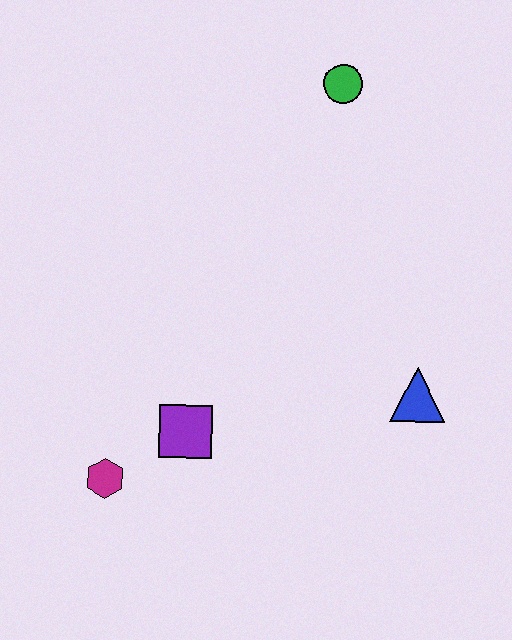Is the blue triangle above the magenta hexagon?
Yes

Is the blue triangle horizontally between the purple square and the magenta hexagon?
No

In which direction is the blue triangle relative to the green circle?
The blue triangle is below the green circle.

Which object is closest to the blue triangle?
The purple square is closest to the blue triangle.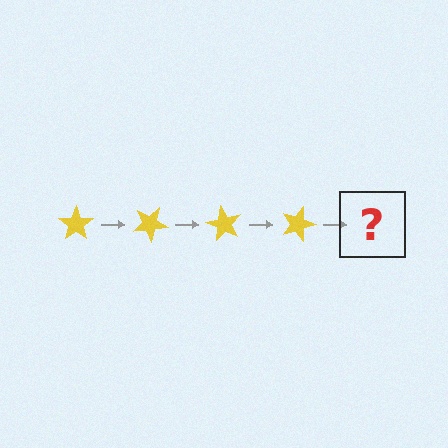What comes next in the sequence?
The next element should be a yellow star rotated 120 degrees.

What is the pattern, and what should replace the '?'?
The pattern is that the star rotates 30 degrees each step. The '?' should be a yellow star rotated 120 degrees.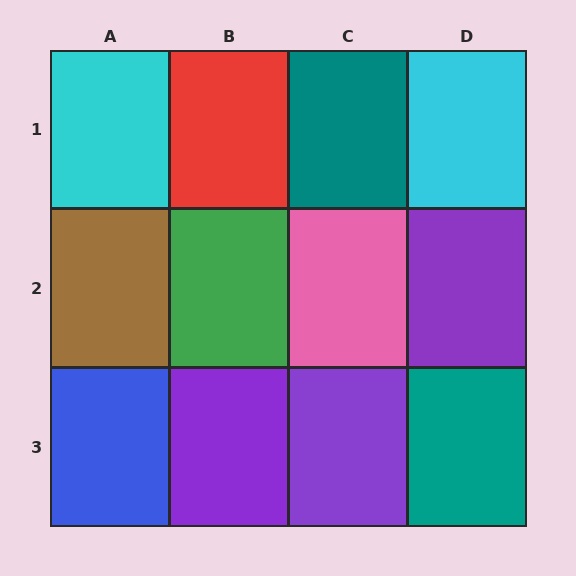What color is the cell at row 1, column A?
Cyan.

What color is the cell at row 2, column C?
Pink.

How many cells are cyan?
2 cells are cyan.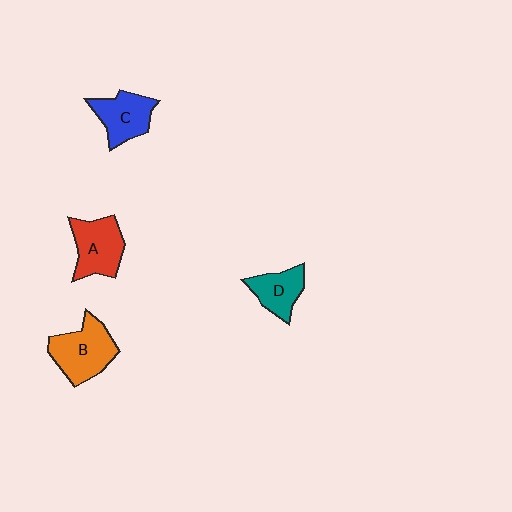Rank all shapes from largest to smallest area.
From largest to smallest: B (orange), A (red), C (blue), D (teal).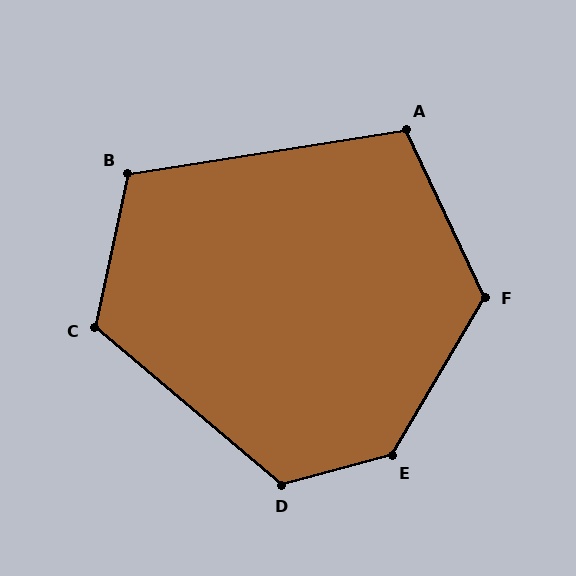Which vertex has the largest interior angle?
E, at approximately 136 degrees.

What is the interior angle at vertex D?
Approximately 125 degrees (obtuse).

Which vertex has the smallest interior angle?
A, at approximately 106 degrees.